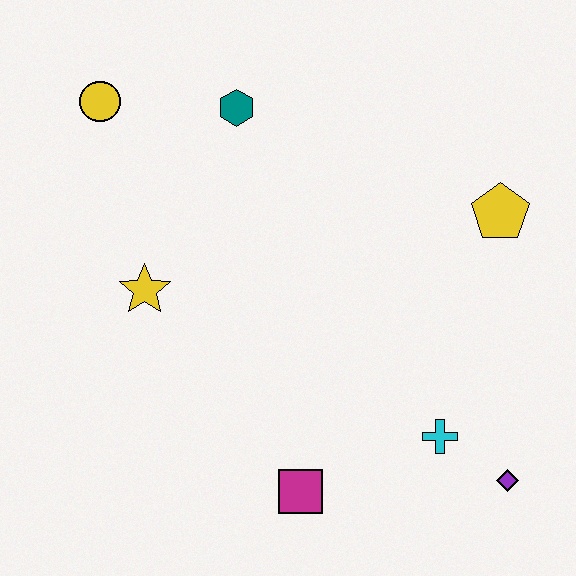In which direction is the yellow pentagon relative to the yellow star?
The yellow pentagon is to the right of the yellow star.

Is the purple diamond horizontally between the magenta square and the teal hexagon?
No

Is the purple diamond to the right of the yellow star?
Yes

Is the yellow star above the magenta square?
Yes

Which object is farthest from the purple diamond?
The yellow circle is farthest from the purple diamond.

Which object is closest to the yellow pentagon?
The cyan cross is closest to the yellow pentagon.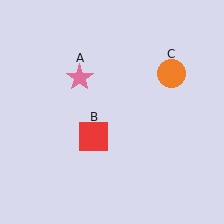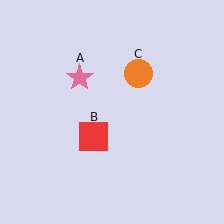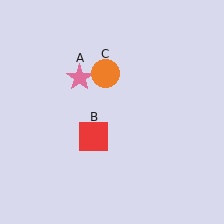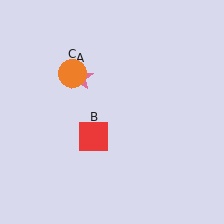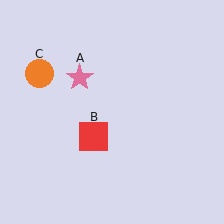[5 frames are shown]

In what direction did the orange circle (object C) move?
The orange circle (object C) moved left.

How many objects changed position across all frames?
1 object changed position: orange circle (object C).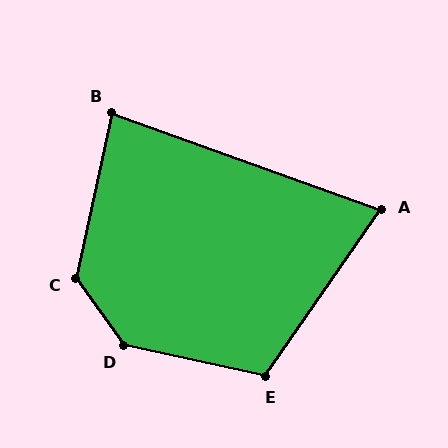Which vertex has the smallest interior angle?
A, at approximately 75 degrees.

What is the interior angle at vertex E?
Approximately 113 degrees (obtuse).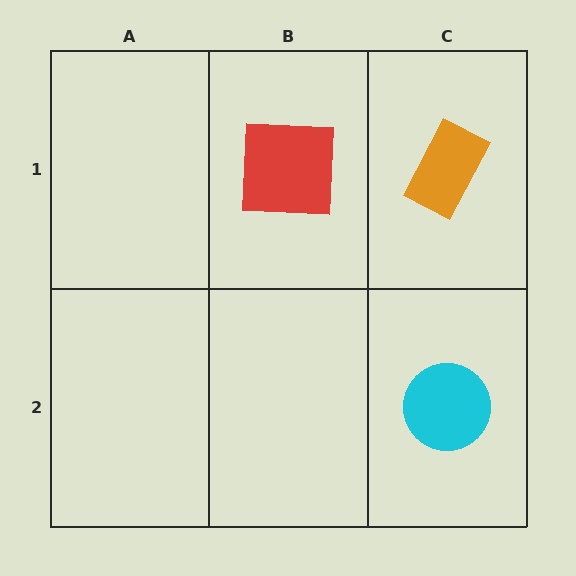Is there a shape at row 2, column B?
No, that cell is empty.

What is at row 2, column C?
A cyan circle.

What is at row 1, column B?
A red square.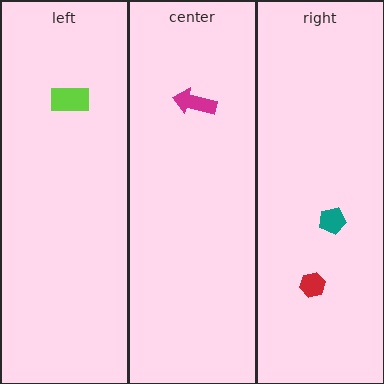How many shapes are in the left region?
1.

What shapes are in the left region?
The lime rectangle.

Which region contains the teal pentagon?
The right region.